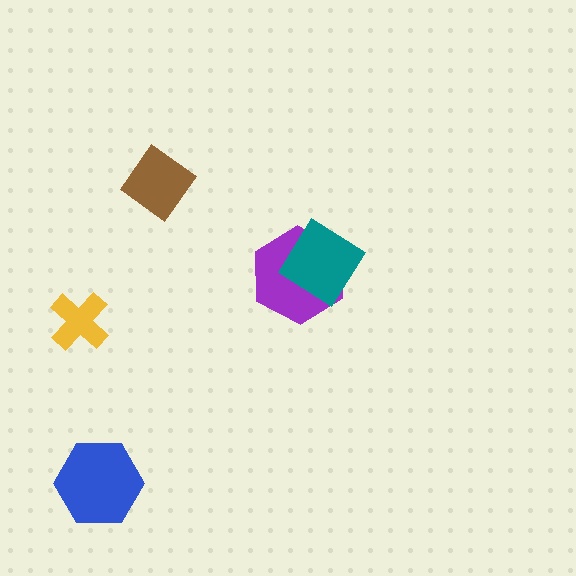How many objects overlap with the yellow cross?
0 objects overlap with the yellow cross.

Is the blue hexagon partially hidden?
No, no other shape covers it.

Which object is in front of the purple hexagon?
The teal diamond is in front of the purple hexagon.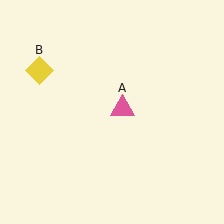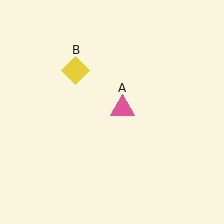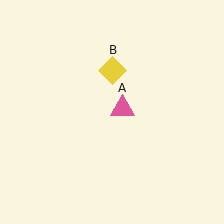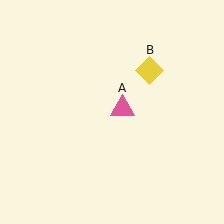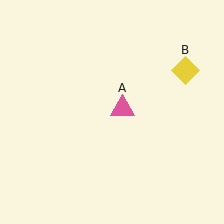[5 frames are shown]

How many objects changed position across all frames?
1 object changed position: yellow diamond (object B).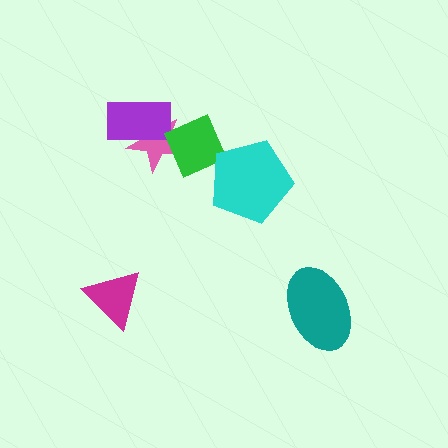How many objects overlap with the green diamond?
2 objects overlap with the green diamond.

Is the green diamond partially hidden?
Yes, it is partially covered by another shape.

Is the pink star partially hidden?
Yes, it is partially covered by another shape.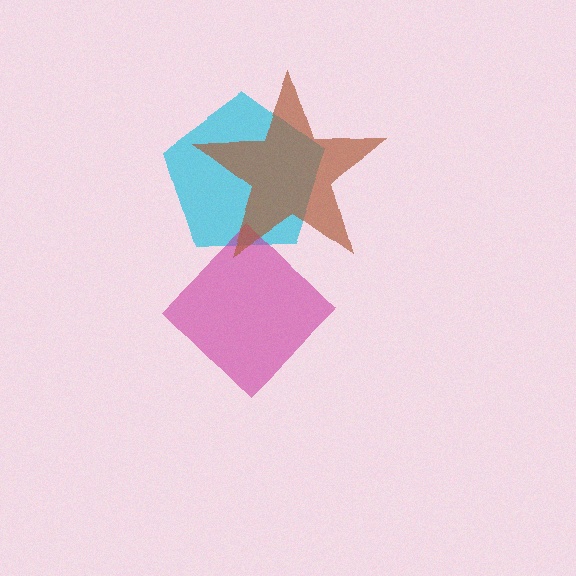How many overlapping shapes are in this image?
There are 3 overlapping shapes in the image.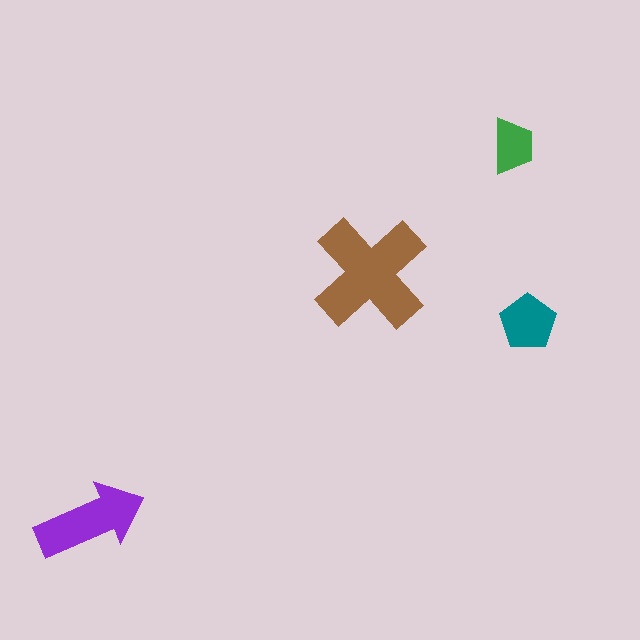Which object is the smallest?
The green trapezoid.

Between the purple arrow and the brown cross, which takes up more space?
The brown cross.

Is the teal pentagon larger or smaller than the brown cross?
Smaller.